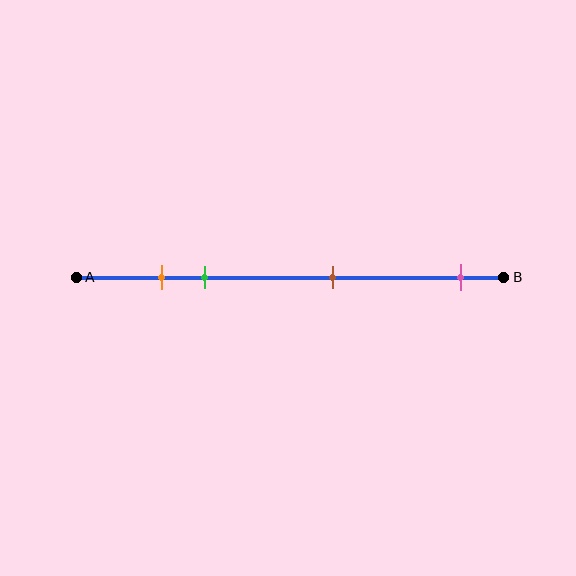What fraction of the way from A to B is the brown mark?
The brown mark is approximately 60% (0.6) of the way from A to B.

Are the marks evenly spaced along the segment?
No, the marks are not evenly spaced.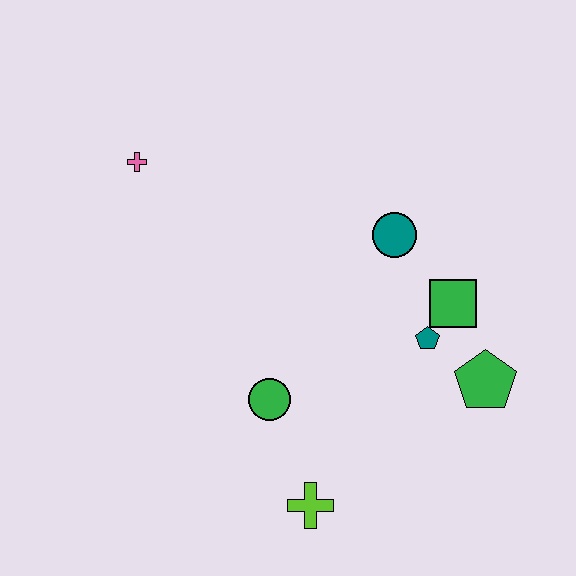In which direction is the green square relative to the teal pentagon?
The green square is above the teal pentagon.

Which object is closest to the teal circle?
The green square is closest to the teal circle.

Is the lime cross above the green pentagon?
No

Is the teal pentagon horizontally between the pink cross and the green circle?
No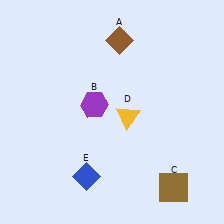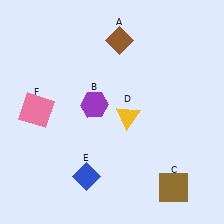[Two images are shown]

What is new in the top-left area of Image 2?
A pink square (F) was added in the top-left area of Image 2.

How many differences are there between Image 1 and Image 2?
There is 1 difference between the two images.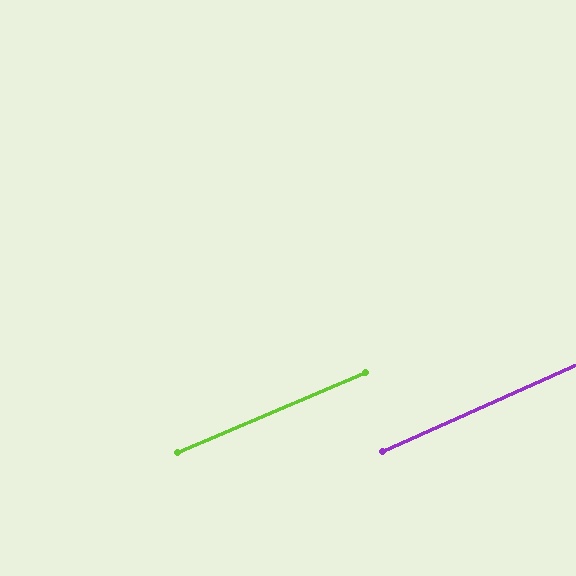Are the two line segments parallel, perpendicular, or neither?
Parallel — their directions differ by only 1.1°.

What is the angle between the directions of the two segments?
Approximately 1 degree.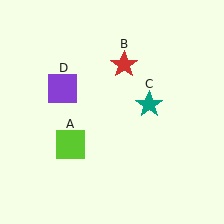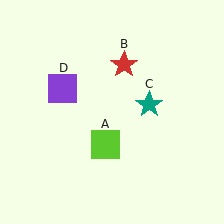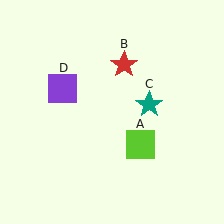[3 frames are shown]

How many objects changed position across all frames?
1 object changed position: lime square (object A).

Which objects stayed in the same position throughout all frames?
Red star (object B) and teal star (object C) and purple square (object D) remained stationary.